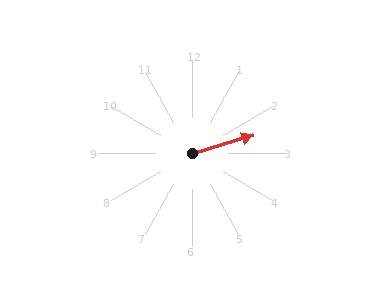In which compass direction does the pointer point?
East.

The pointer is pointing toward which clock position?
Roughly 2 o'clock.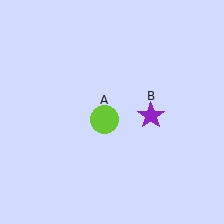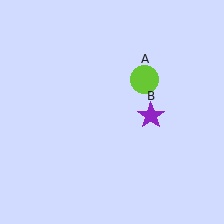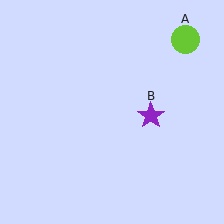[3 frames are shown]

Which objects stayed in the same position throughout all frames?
Purple star (object B) remained stationary.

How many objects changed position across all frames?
1 object changed position: lime circle (object A).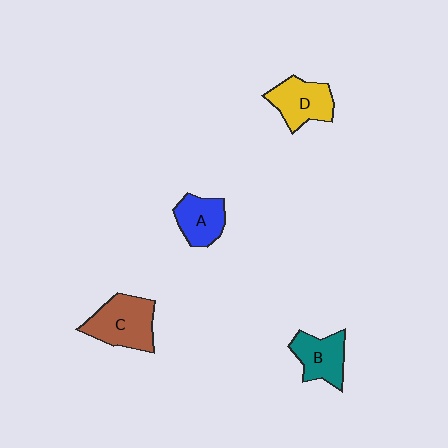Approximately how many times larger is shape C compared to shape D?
Approximately 1.2 times.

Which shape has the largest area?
Shape C (brown).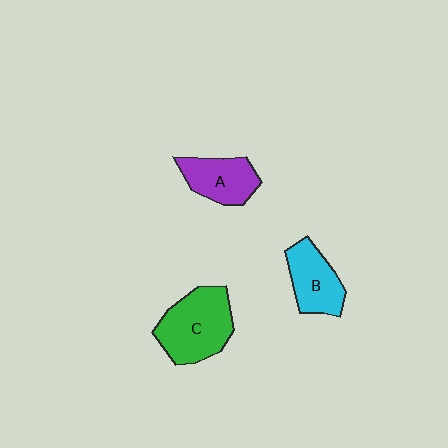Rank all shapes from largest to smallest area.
From largest to smallest: C (green), B (cyan), A (purple).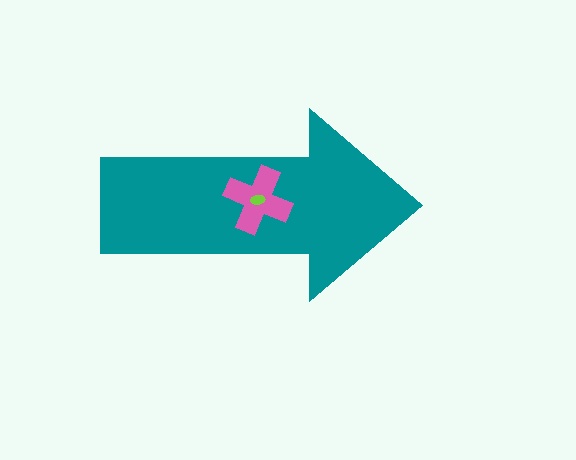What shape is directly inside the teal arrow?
The pink cross.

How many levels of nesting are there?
3.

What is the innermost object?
The lime ellipse.